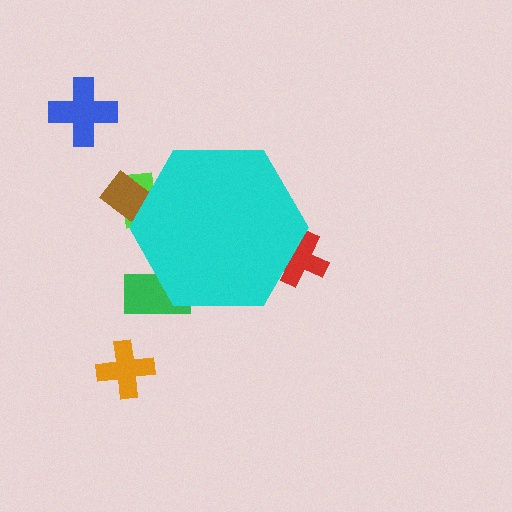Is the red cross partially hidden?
Yes, the red cross is partially hidden behind the cyan hexagon.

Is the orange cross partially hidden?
No, the orange cross is fully visible.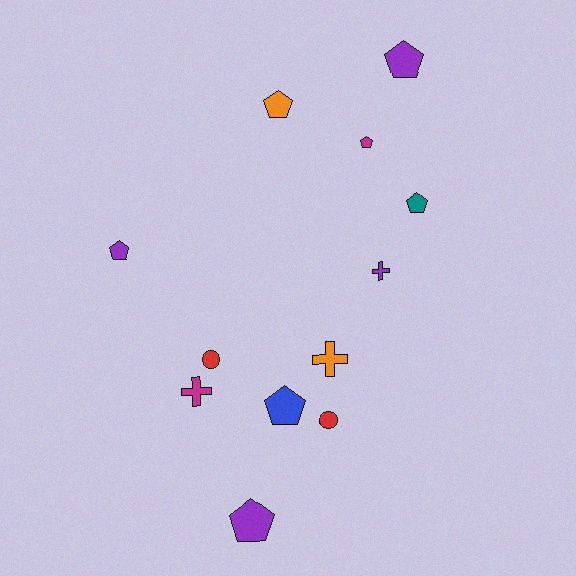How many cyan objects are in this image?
There are no cyan objects.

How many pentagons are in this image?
There are 7 pentagons.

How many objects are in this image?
There are 12 objects.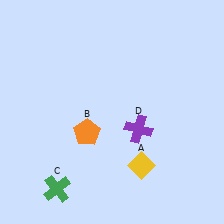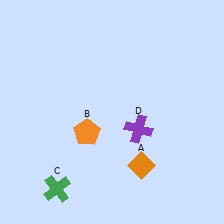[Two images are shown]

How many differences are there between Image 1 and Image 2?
There is 1 difference between the two images.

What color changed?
The diamond (A) changed from yellow in Image 1 to orange in Image 2.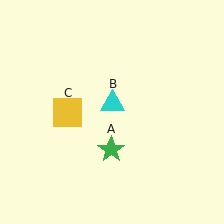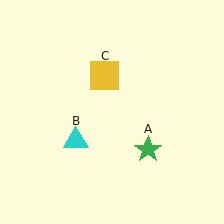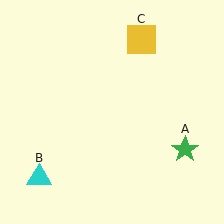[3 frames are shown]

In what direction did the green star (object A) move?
The green star (object A) moved right.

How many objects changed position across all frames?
3 objects changed position: green star (object A), cyan triangle (object B), yellow square (object C).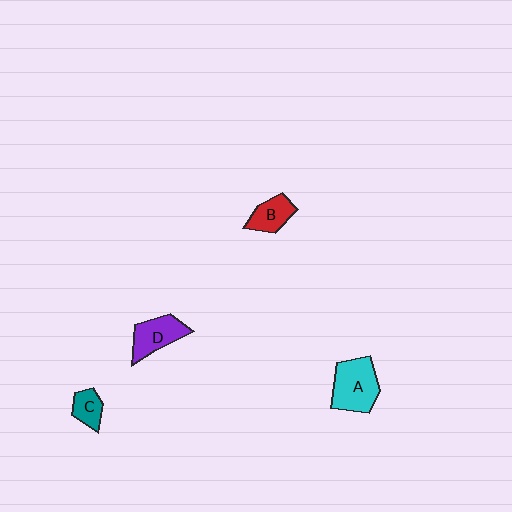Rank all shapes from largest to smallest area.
From largest to smallest: A (cyan), D (purple), B (red), C (teal).